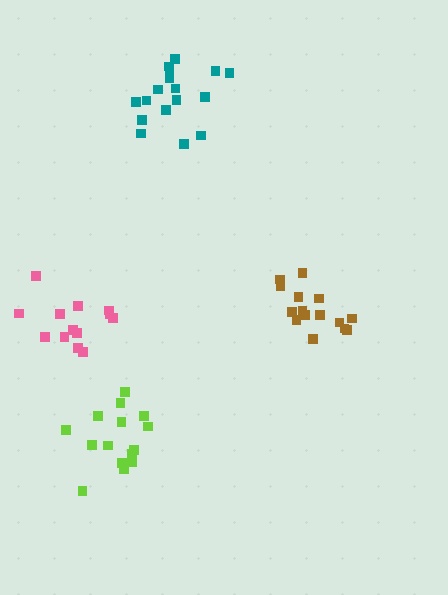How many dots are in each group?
Group 1: 15 dots, Group 2: 17 dots, Group 3: 15 dots, Group 4: 13 dots (60 total).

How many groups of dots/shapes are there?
There are 4 groups.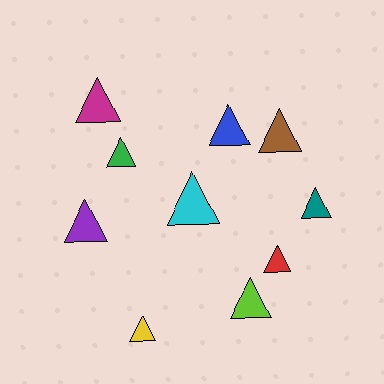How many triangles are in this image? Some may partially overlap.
There are 10 triangles.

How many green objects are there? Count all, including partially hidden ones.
There is 1 green object.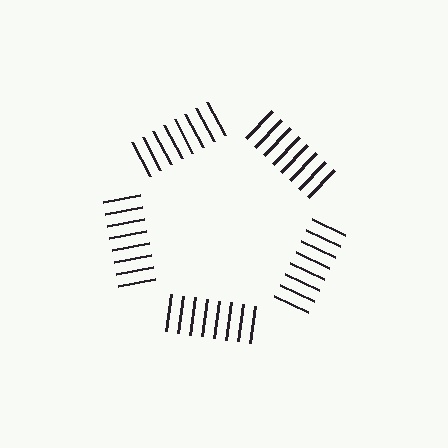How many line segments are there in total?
40 — 8 along each of the 5 edges.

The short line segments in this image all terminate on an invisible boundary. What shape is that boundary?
An illusory pentagon — the line segments terminate on its edges but no continuous stroke is drawn.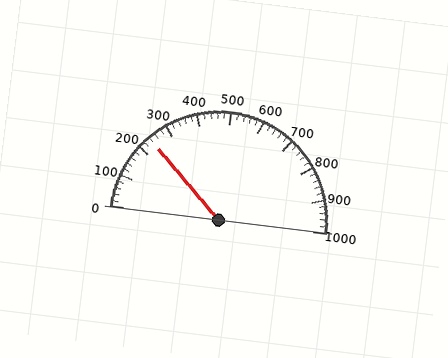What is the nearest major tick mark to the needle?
The nearest major tick mark is 200.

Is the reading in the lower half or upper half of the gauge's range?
The reading is in the lower half of the range (0 to 1000).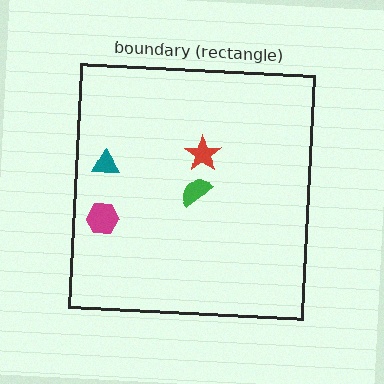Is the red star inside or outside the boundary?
Inside.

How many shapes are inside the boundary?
4 inside, 0 outside.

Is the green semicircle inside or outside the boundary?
Inside.